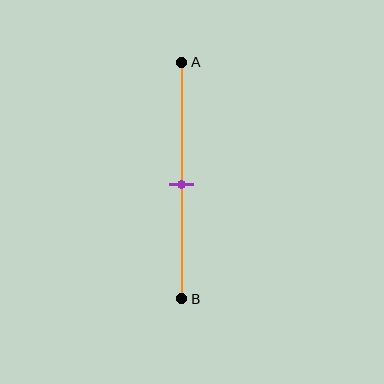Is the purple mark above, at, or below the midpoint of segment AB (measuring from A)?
The purple mark is approximately at the midpoint of segment AB.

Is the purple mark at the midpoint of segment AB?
Yes, the mark is approximately at the midpoint.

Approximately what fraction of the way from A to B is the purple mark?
The purple mark is approximately 50% of the way from A to B.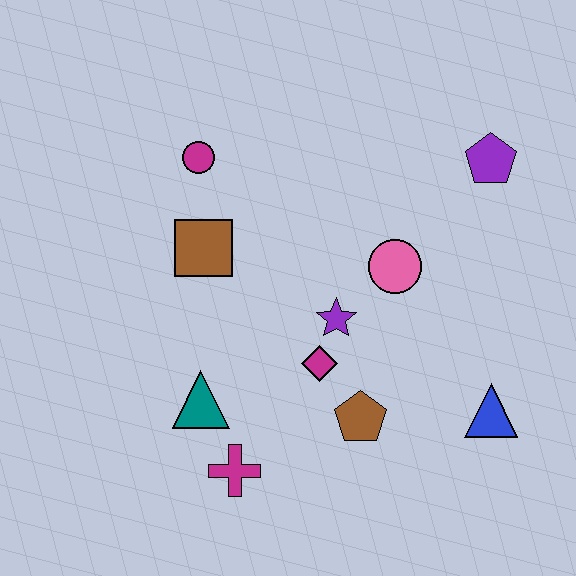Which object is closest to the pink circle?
The purple star is closest to the pink circle.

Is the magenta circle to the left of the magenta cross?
Yes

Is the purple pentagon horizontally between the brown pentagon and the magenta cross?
No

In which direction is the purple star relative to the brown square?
The purple star is to the right of the brown square.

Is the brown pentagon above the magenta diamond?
No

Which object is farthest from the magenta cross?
The purple pentagon is farthest from the magenta cross.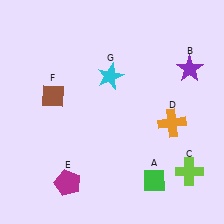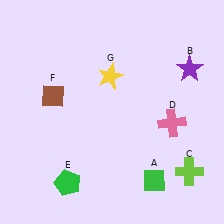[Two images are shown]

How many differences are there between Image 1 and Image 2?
There are 3 differences between the two images.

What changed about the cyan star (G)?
In Image 1, G is cyan. In Image 2, it changed to yellow.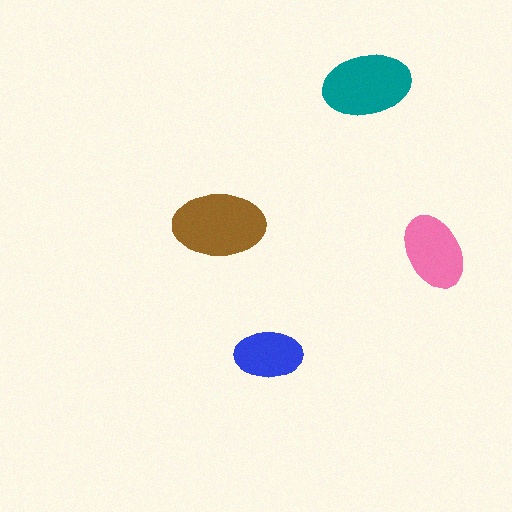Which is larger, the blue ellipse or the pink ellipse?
The pink one.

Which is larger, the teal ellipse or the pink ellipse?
The teal one.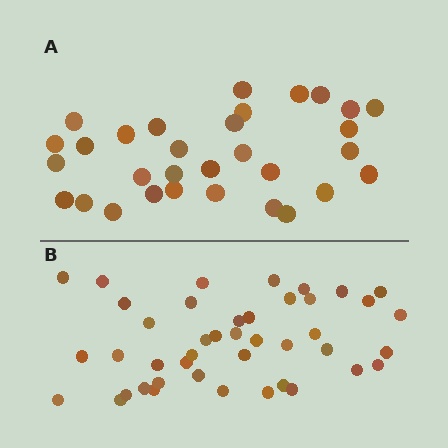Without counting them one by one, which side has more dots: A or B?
Region B (the bottom region) has more dots.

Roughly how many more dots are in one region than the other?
Region B has roughly 12 or so more dots than region A.